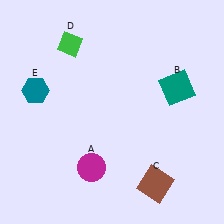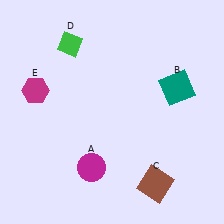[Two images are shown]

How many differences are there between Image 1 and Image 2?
There is 1 difference between the two images.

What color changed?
The hexagon (E) changed from teal in Image 1 to magenta in Image 2.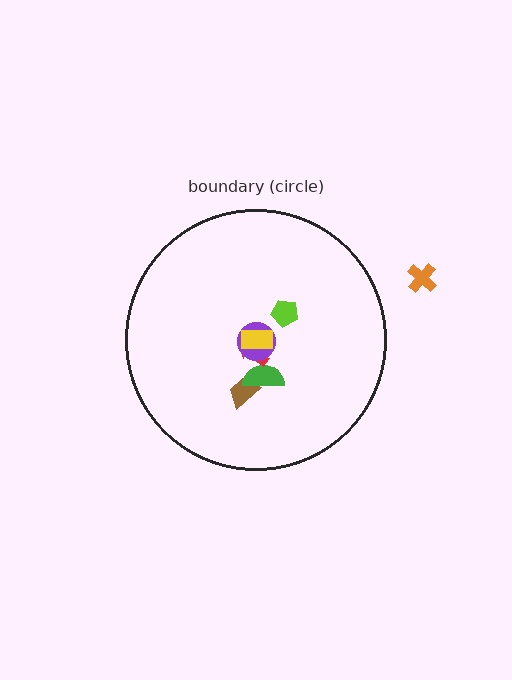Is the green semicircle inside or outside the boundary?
Inside.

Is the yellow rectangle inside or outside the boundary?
Inside.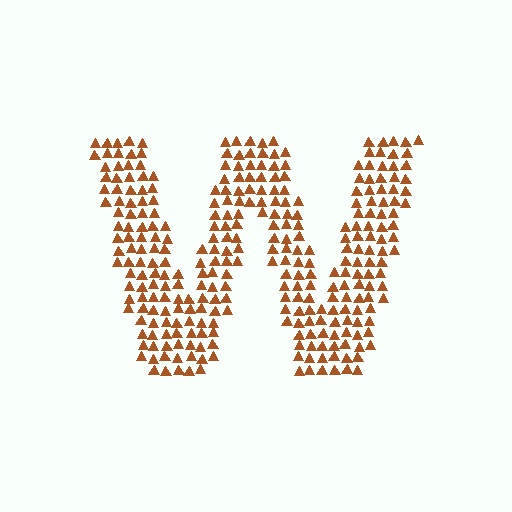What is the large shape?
The large shape is the letter W.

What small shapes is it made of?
It is made of small triangles.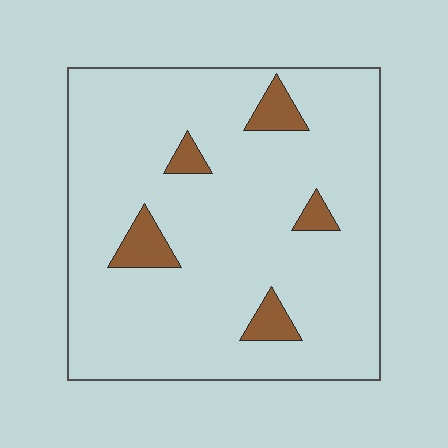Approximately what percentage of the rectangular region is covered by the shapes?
Approximately 10%.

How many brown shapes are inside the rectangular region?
5.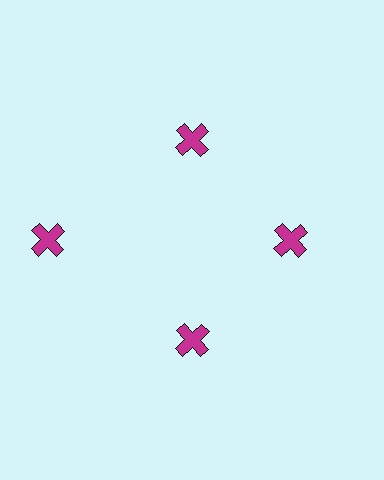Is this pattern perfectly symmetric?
No. The 4 magenta crosses are arranged in a ring, but one element near the 9 o'clock position is pushed outward from the center, breaking the 4-fold rotational symmetry.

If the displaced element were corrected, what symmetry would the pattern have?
It would have 4-fold rotational symmetry — the pattern would map onto itself every 90 degrees.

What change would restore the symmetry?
The symmetry would be restored by moving it inward, back onto the ring so that all 4 crosses sit at equal angles and equal distance from the center.